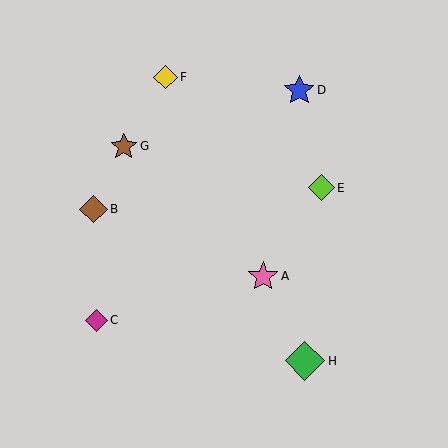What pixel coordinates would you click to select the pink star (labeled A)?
Click at (263, 276) to select the pink star A.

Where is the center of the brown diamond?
The center of the brown diamond is at (94, 209).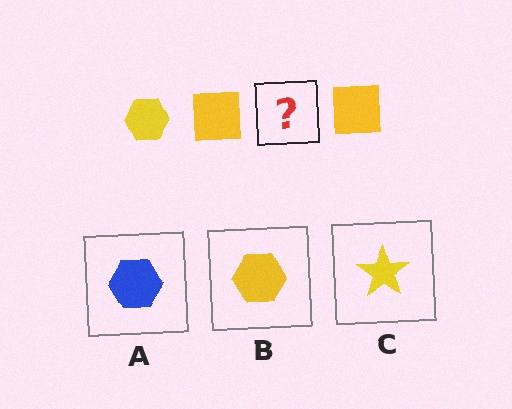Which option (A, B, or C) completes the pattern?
B.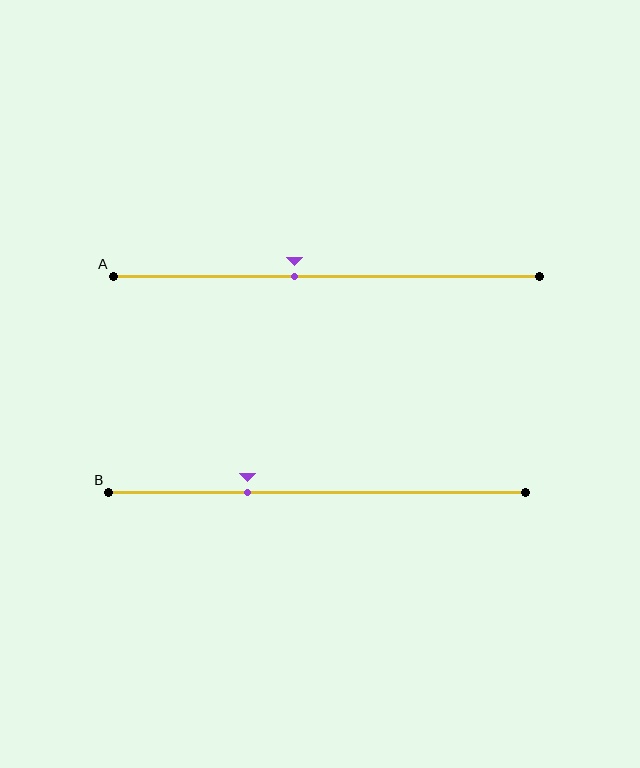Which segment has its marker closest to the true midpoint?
Segment A has its marker closest to the true midpoint.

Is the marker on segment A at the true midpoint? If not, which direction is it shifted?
No, the marker on segment A is shifted to the left by about 7% of the segment length.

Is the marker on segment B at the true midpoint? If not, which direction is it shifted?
No, the marker on segment B is shifted to the left by about 17% of the segment length.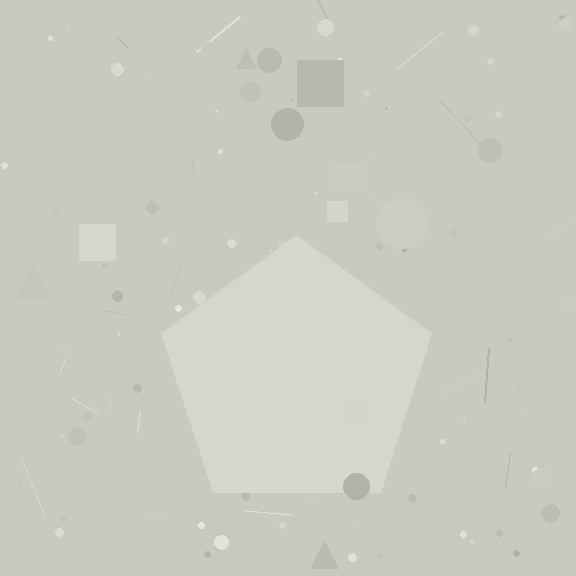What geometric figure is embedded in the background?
A pentagon is embedded in the background.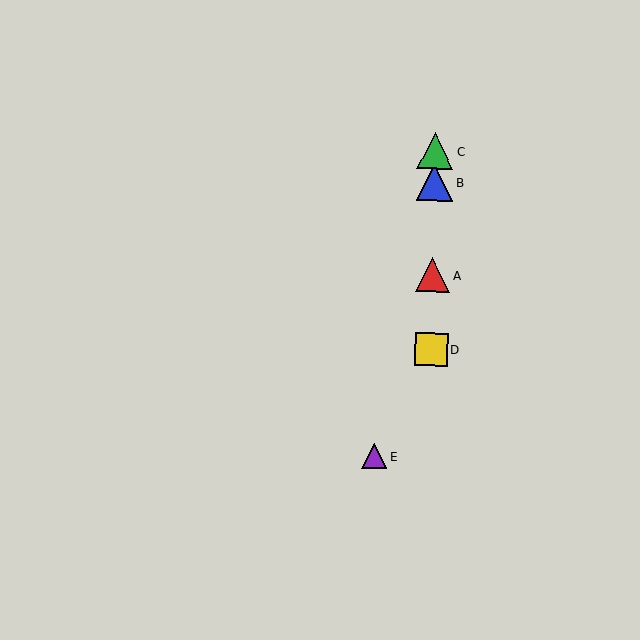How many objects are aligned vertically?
4 objects (A, B, C, D) are aligned vertically.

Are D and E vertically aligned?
No, D is at x≈431 and E is at x≈374.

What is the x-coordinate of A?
Object A is at x≈433.